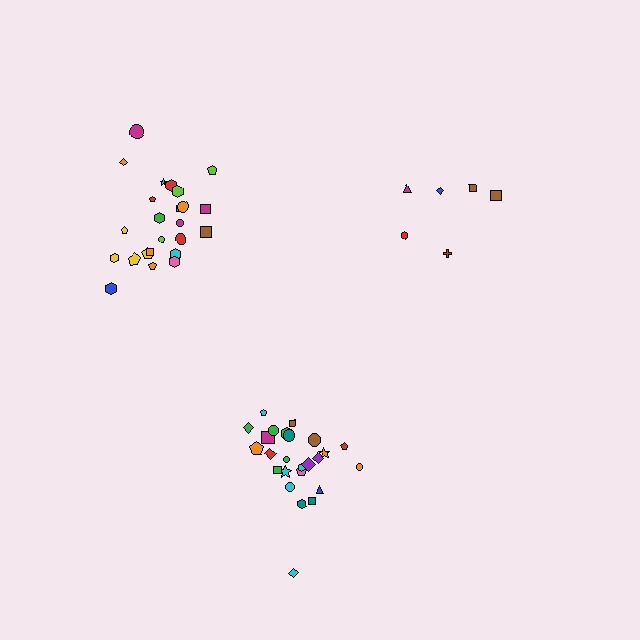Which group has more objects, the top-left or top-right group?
The top-left group.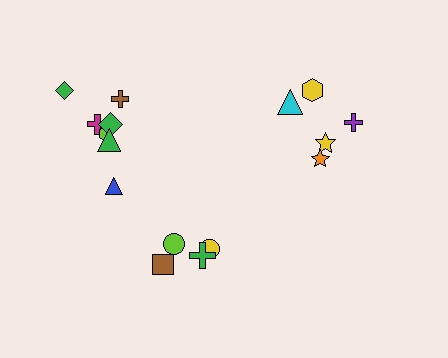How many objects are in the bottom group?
There are 4 objects.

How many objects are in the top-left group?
There are 7 objects.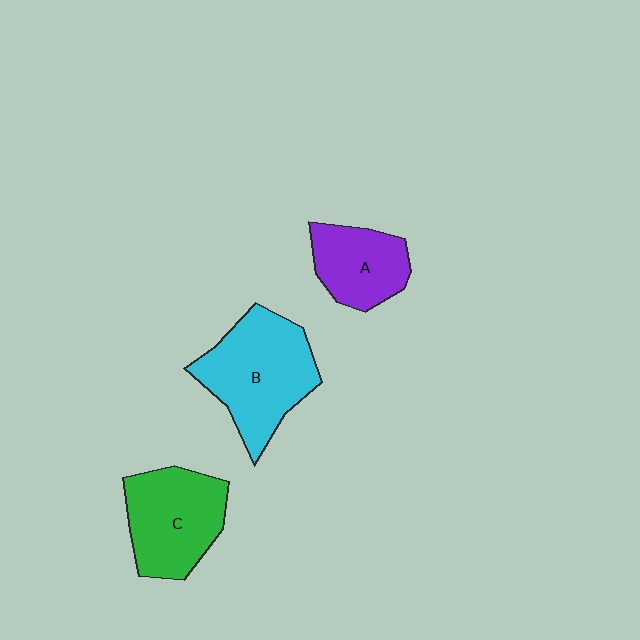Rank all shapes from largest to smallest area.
From largest to smallest: B (cyan), C (green), A (purple).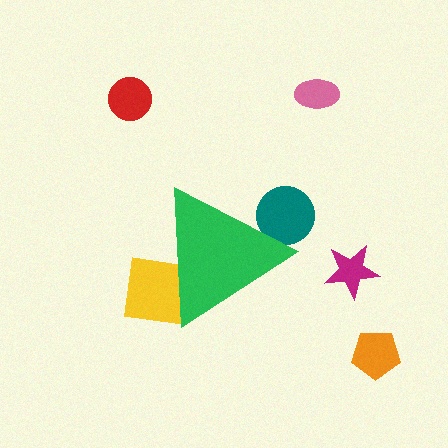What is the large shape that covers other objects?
A green triangle.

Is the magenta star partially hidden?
No, the magenta star is fully visible.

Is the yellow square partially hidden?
Yes, the yellow square is partially hidden behind the green triangle.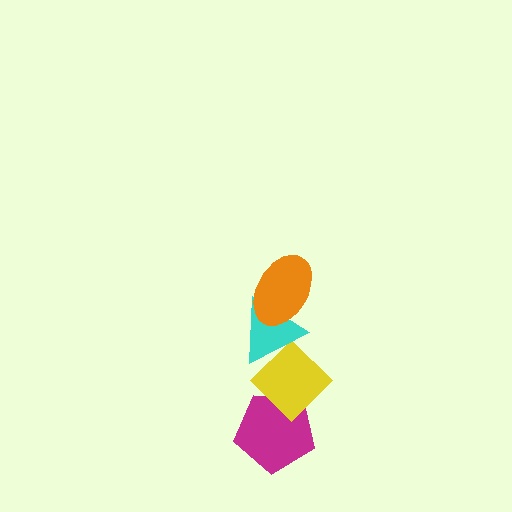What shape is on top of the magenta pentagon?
The yellow diamond is on top of the magenta pentagon.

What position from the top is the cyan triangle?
The cyan triangle is 2nd from the top.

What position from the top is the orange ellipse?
The orange ellipse is 1st from the top.